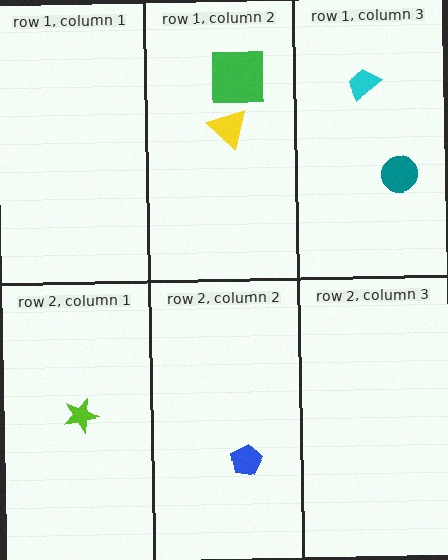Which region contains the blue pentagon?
The row 2, column 2 region.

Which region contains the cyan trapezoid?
The row 1, column 3 region.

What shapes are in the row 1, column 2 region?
The green square, the yellow triangle.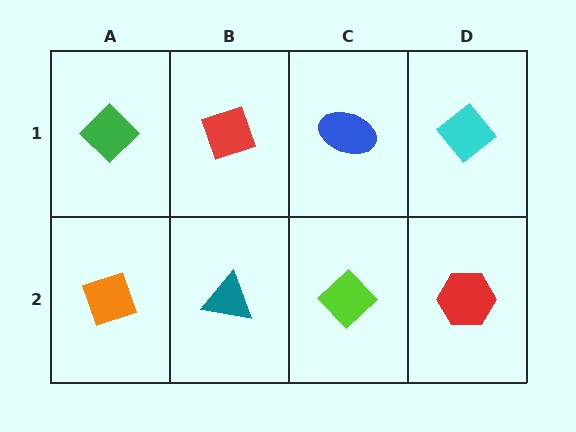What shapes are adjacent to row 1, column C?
A lime diamond (row 2, column C), a red diamond (row 1, column B), a cyan diamond (row 1, column D).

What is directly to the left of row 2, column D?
A lime diamond.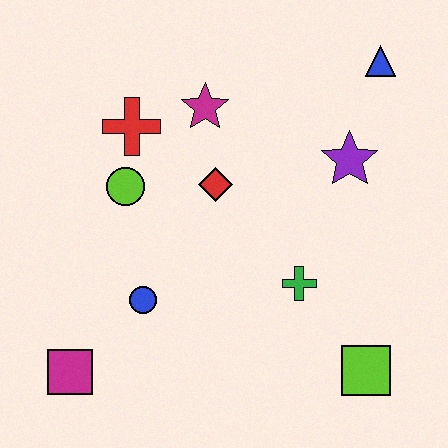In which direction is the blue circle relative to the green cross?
The blue circle is to the left of the green cross.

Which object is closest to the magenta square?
The blue circle is closest to the magenta square.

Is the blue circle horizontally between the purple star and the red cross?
Yes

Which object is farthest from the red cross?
The lime square is farthest from the red cross.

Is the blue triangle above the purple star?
Yes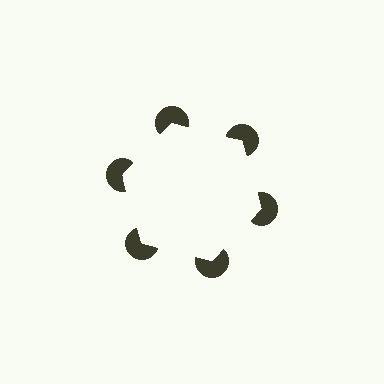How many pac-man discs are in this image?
There are 6 — one at each vertex of the illusory hexagon.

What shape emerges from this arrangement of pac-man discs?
An illusory hexagon — its edges are inferred from the aligned wedge cuts in the pac-man discs, not physically drawn.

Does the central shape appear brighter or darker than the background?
It typically appears slightly brighter than the background, even though no actual brightness change is drawn.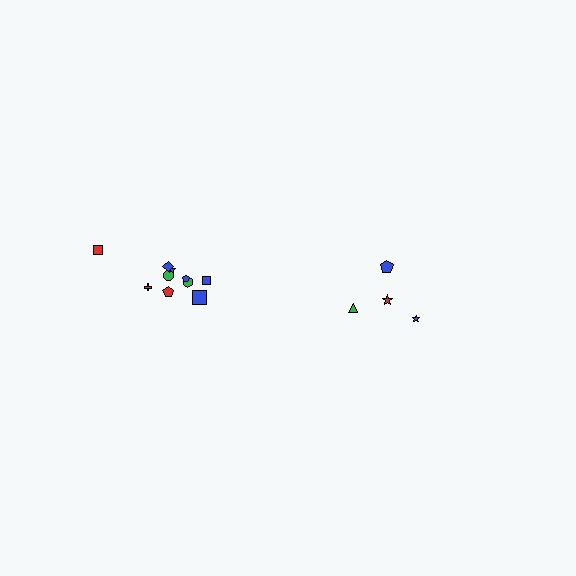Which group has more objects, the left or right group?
The left group.